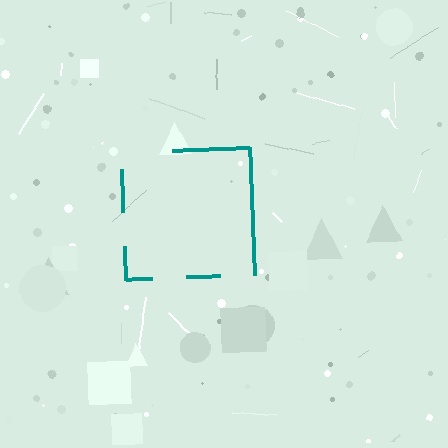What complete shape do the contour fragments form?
The contour fragments form a square.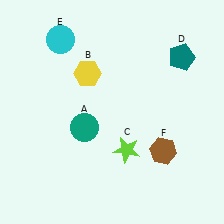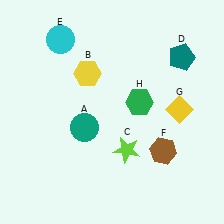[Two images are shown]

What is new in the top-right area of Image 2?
A yellow diamond (G) was added in the top-right area of Image 2.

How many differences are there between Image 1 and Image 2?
There are 2 differences between the two images.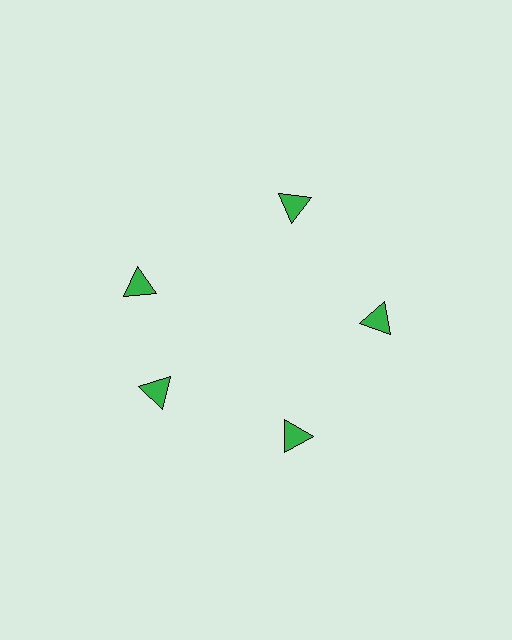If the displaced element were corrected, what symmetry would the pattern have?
It would have 5-fold rotational symmetry — the pattern would map onto itself every 72 degrees.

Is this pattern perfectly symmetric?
No. The 5 green triangles are arranged in a ring, but one element near the 10 o'clock position is rotated out of alignment along the ring, breaking the 5-fold rotational symmetry.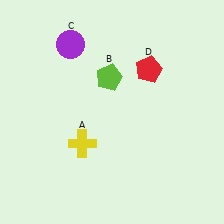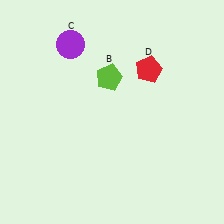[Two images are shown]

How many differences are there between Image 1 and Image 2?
There is 1 difference between the two images.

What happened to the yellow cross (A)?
The yellow cross (A) was removed in Image 2. It was in the bottom-left area of Image 1.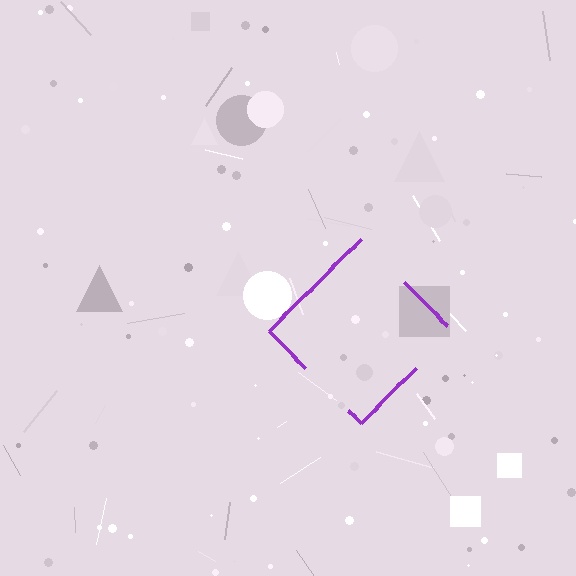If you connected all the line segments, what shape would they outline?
They would outline a diamond.